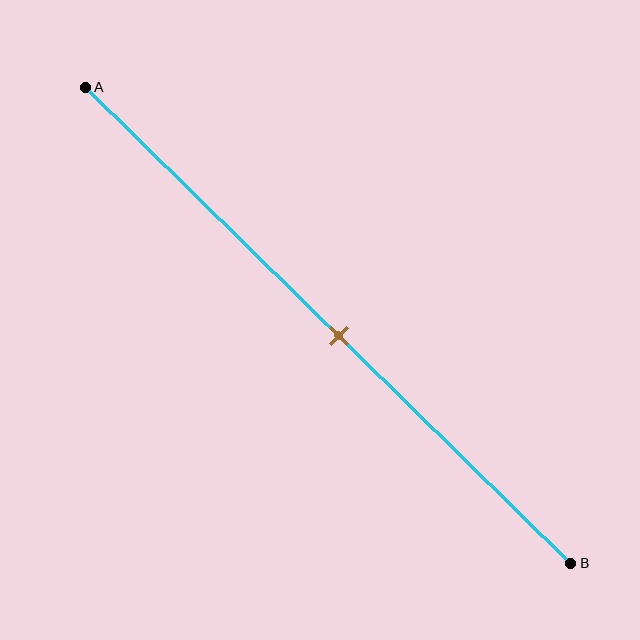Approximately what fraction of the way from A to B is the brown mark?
The brown mark is approximately 50% of the way from A to B.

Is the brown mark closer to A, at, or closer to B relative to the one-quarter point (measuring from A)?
The brown mark is closer to point B than the one-quarter point of segment AB.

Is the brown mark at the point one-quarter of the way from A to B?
No, the mark is at about 50% from A, not at the 25% one-quarter point.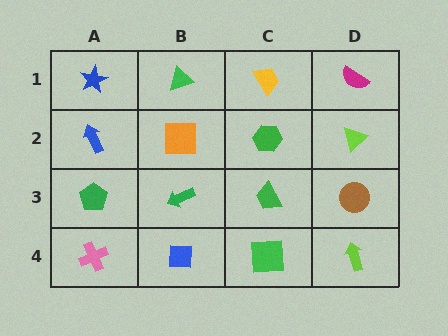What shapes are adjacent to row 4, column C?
A green trapezoid (row 3, column C), a blue square (row 4, column B), a lime arrow (row 4, column D).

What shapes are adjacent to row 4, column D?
A brown circle (row 3, column D), a green square (row 4, column C).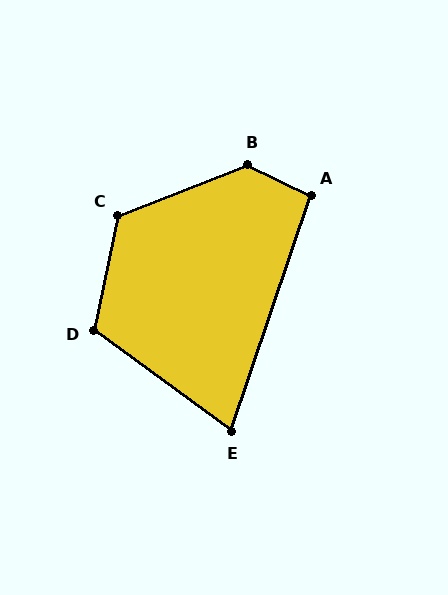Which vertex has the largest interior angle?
B, at approximately 133 degrees.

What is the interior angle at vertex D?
Approximately 115 degrees (obtuse).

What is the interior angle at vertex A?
Approximately 97 degrees (obtuse).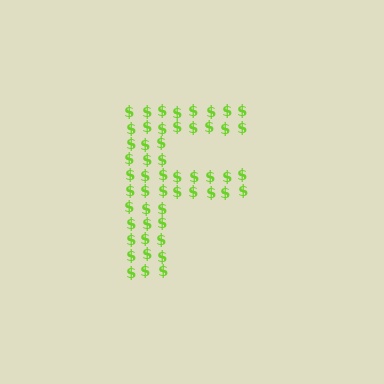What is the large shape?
The large shape is the letter F.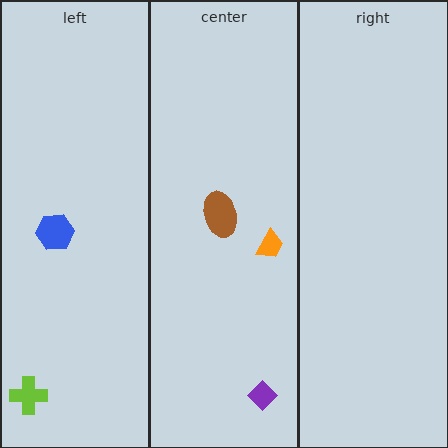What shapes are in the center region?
The orange trapezoid, the purple diamond, the brown ellipse.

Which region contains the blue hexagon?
The left region.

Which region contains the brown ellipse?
The center region.